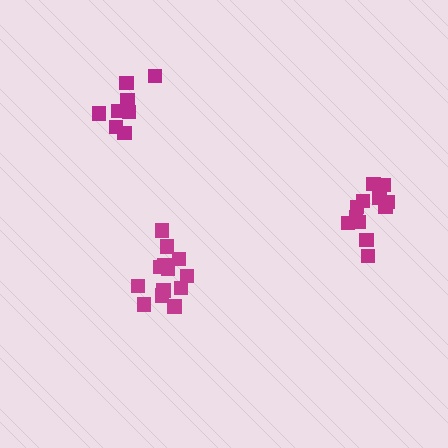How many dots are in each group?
Group 1: 13 dots, Group 2: 12 dots, Group 3: 8 dots (33 total).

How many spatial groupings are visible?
There are 3 spatial groupings.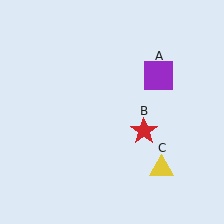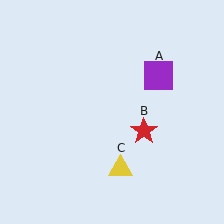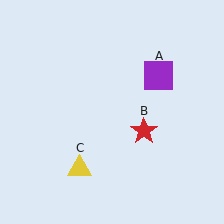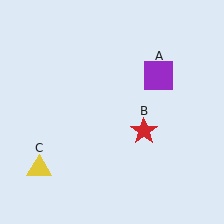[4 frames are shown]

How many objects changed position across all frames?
1 object changed position: yellow triangle (object C).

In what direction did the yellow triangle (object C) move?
The yellow triangle (object C) moved left.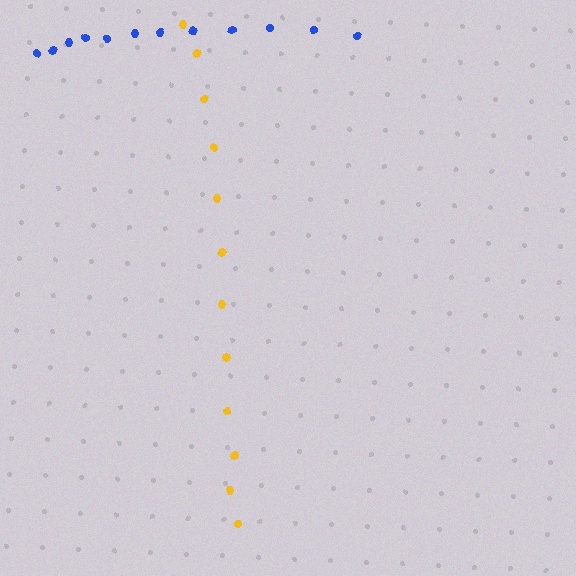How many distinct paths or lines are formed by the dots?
There are 2 distinct paths.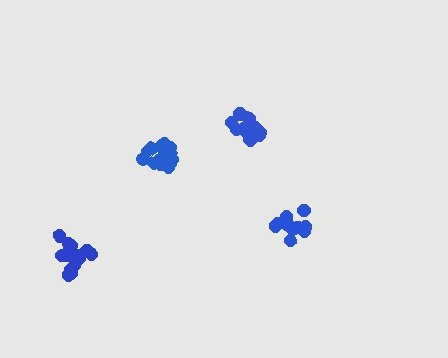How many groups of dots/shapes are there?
There are 4 groups.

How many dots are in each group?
Group 1: 13 dots, Group 2: 12 dots, Group 3: 17 dots, Group 4: 17 dots (59 total).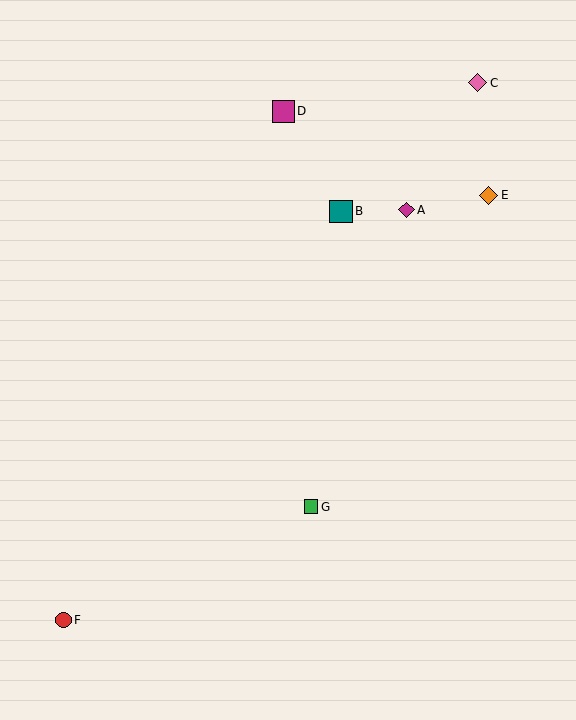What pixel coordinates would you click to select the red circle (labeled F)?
Click at (63, 620) to select the red circle F.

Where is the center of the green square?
The center of the green square is at (311, 507).